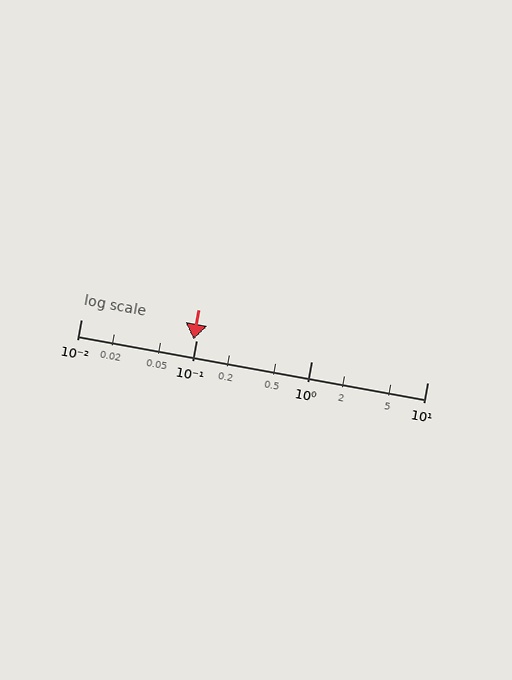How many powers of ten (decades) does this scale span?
The scale spans 3 decades, from 0.01 to 10.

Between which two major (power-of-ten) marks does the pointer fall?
The pointer is between 0.01 and 0.1.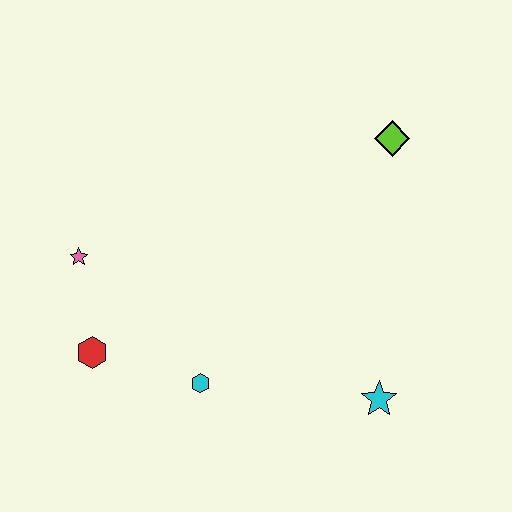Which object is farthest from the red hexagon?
The lime diamond is farthest from the red hexagon.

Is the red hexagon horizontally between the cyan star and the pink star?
Yes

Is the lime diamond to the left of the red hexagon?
No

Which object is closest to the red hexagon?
The pink star is closest to the red hexagon.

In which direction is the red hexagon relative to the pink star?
The red hexagon is below the pink star.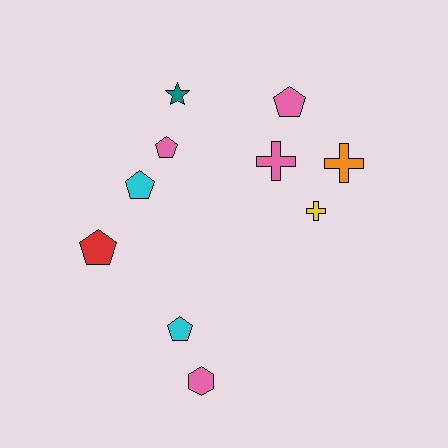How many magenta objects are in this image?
There are no magenta objects.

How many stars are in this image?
There is 1 star.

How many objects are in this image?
There are 10 objects.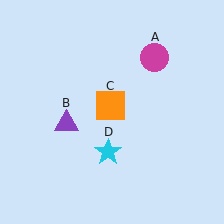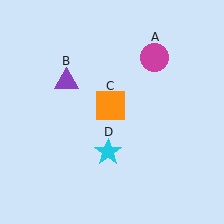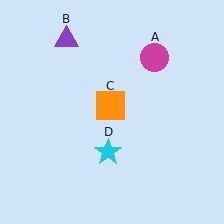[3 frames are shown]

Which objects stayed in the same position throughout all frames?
Magenta circle (object A) and orange square (object C) and cyan star (object D) remained stationary.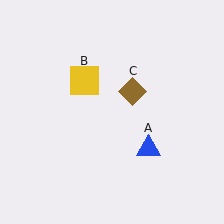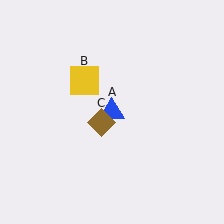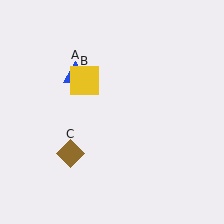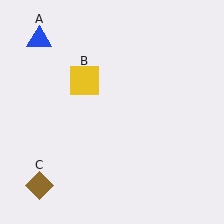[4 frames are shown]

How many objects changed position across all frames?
2 objects changed position: blue triangle (object A), brown diamond (object C).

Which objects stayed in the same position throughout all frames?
Yellow square (object B) remained stationary.